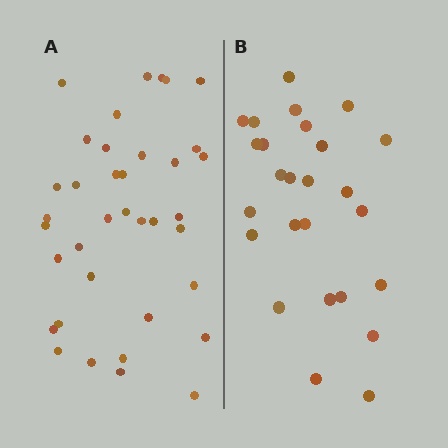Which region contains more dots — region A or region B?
Region A (the left region) has more dots.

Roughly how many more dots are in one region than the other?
Region A has roughly 12 or so more dots than region B.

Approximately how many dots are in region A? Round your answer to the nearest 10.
About 40 dots. (The exact count is 37, which rounds to 40.)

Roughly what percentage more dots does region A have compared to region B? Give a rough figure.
About 40% more.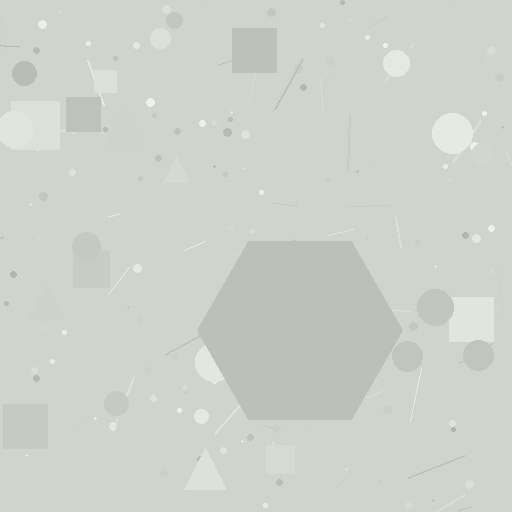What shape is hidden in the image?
A hexagon is hidden in the image.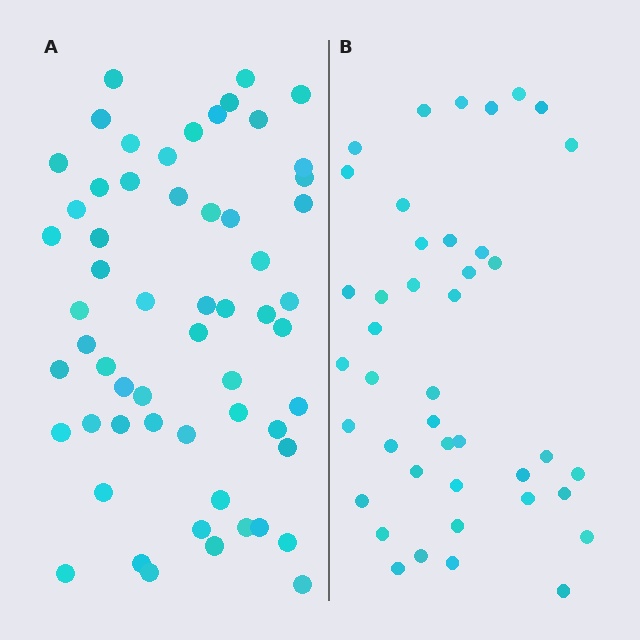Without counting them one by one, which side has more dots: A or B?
Region A (the left region) has more dots.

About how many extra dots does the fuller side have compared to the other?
Region A has approximately 15 more dots than region B.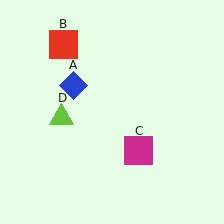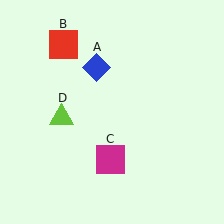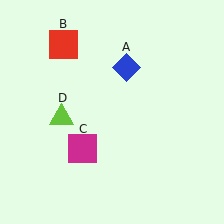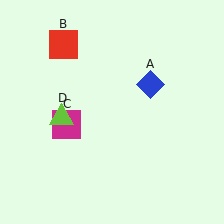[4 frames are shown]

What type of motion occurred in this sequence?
The blue diamond (object A), magenta square (object C) rotated clockwise around the center of the scene.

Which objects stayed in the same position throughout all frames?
Red square (object B) and lime triangle (object D) remained stationary.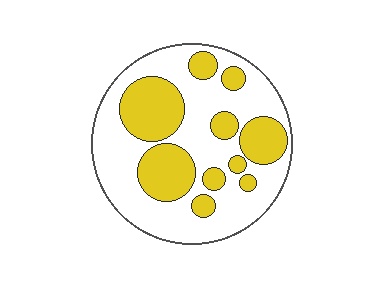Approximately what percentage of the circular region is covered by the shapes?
Approximately 35%.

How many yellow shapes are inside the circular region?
10.